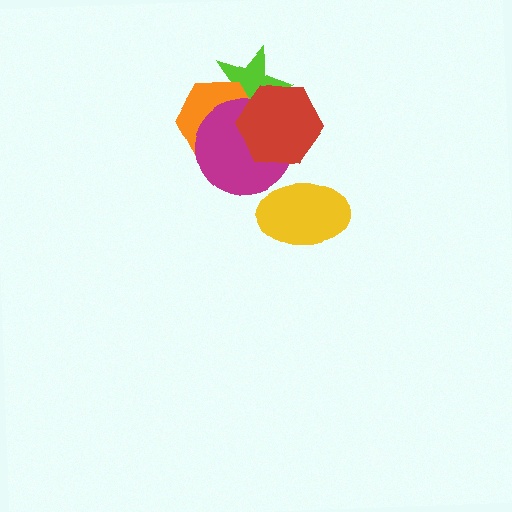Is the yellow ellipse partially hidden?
No, no other shape covers it.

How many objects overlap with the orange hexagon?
3 objects overlap with the orange hexagon.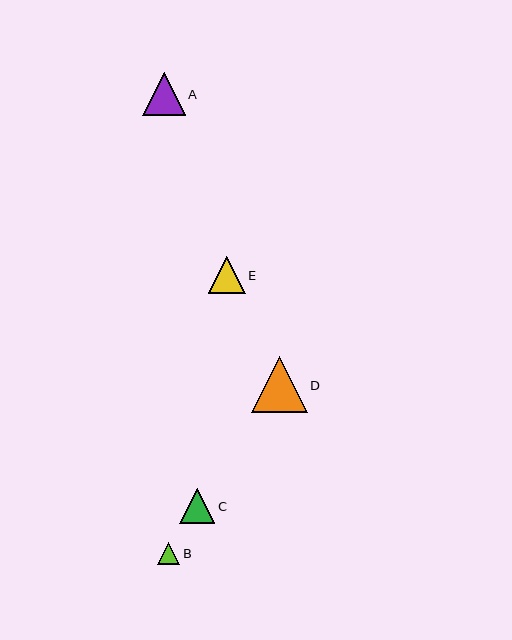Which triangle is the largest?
Triangle D is the largest with a size of approximately 56 pixels.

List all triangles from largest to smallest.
From largest to smallest: D, A, E, C, B.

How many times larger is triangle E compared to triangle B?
Triangle E is approximately 1.6 times the size of triangle B.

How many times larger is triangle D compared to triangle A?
Triangle D is approximately 1.3 times the size of triangle A.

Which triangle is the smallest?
Triangle B is the smallest with a size of approximately 23 pixels.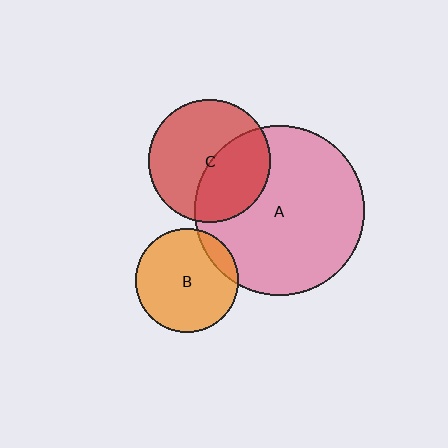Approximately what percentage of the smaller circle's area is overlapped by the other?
Approximately 40%.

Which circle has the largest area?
Circle A (pink).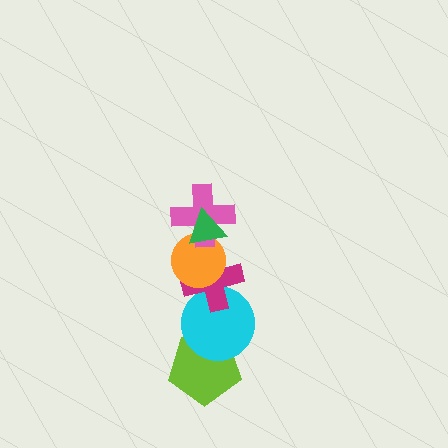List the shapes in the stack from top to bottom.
From top to bottom: the green triangle, the pink cross, the orange circle, the magenta cross, the cyan circle, the lime pentagon.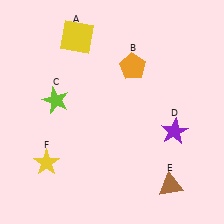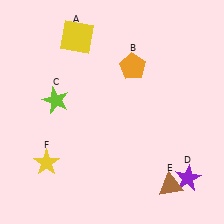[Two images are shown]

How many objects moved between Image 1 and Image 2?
1 object moved between the two images.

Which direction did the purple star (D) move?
The purple star (D) moved down.